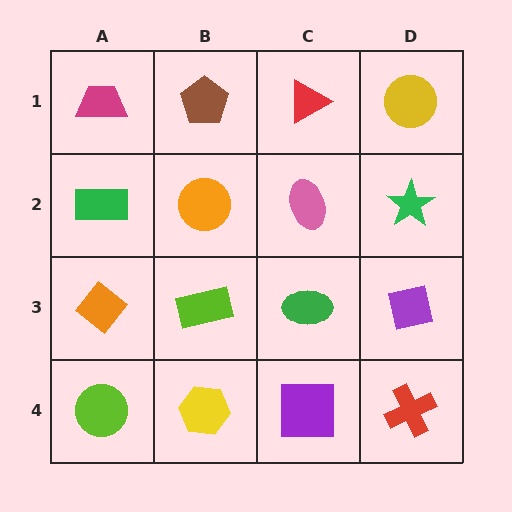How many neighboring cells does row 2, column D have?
3.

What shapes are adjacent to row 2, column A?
A magenta trapezoid (row 1, column A), an orange diamond (row 3, column A), an orange circle (row 2, column B).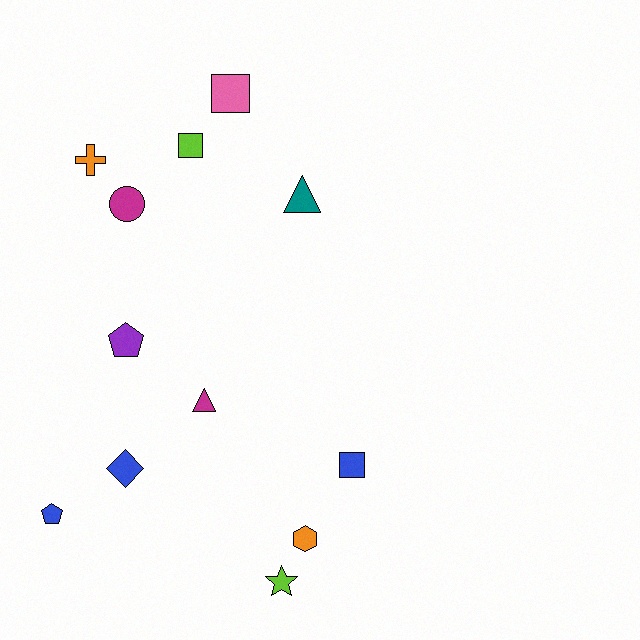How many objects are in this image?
There are 12 objects.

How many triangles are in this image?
There are 2 triangles.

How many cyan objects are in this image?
There are no cyan objects.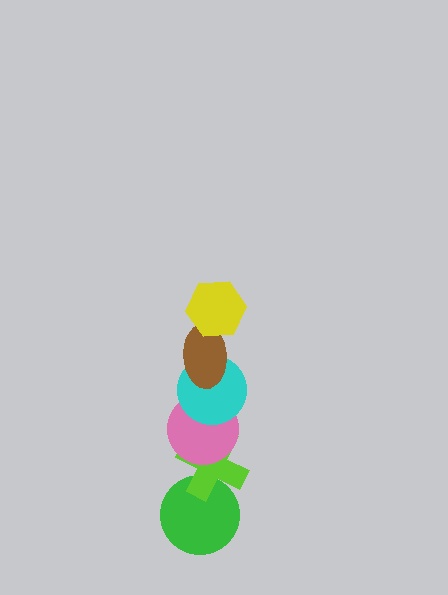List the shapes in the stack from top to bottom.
From top to bottom: the yellow hexagon, the brown ellipse, the cyan circle, the pink circle, the lime cross, the green circle.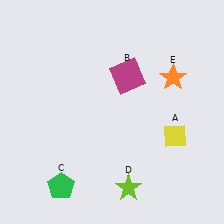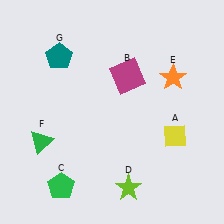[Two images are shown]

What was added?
A green triangle (F), a teal pentagon (G) were added in Image 2.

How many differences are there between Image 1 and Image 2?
There are 2 differences between the two images.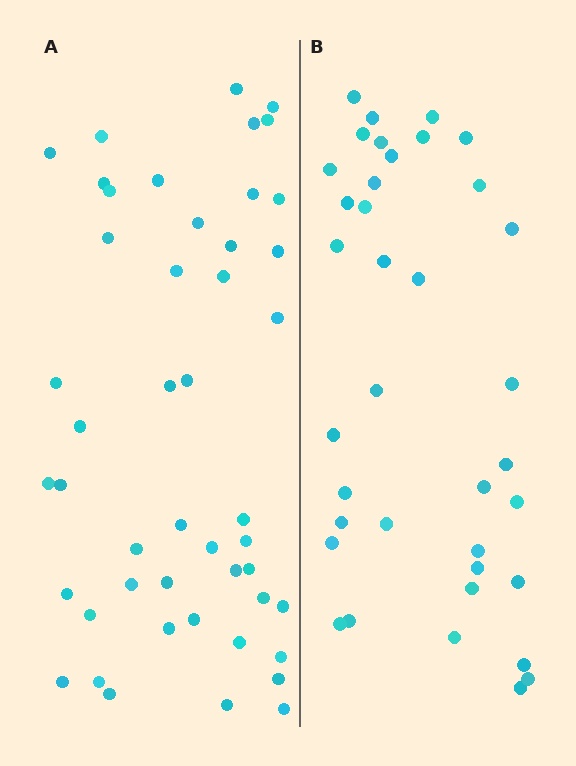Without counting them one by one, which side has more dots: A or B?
Region A (the left region) has more dots.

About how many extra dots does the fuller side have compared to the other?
Region A has roughly 10 or so more dots than region B.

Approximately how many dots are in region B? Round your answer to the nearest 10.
About 40 dots. (The exact count is 37, which rounds to 40.)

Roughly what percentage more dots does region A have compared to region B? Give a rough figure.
About 25% more.